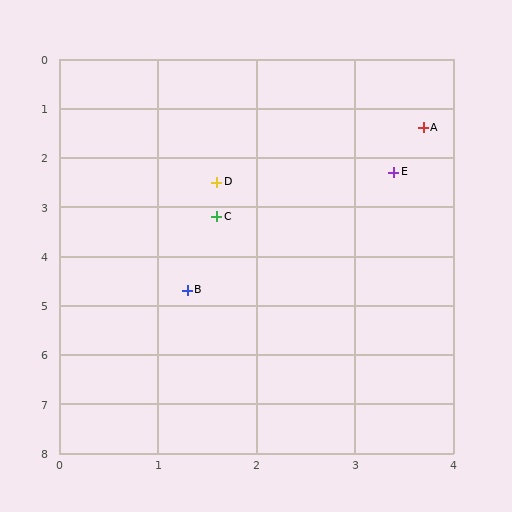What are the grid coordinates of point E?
Point E is at approximately (3.4, 2.3).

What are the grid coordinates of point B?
Point B is at approximately (1.3, 4.7).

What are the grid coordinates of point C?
Point C is at approximately (1.6, 3.2).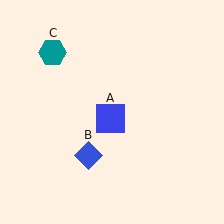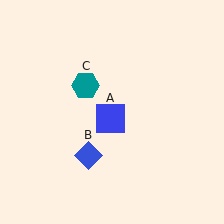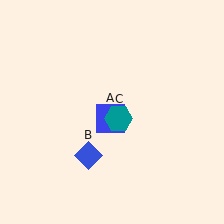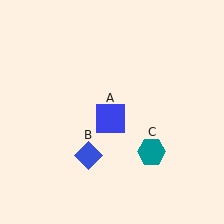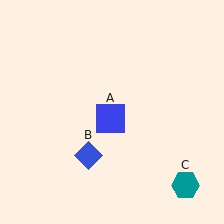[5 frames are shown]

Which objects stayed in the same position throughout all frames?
Blue square (object A) and blue diamond (object B) remained stationary.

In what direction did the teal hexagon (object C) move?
The teal hexagon (object C) moved down and to the right.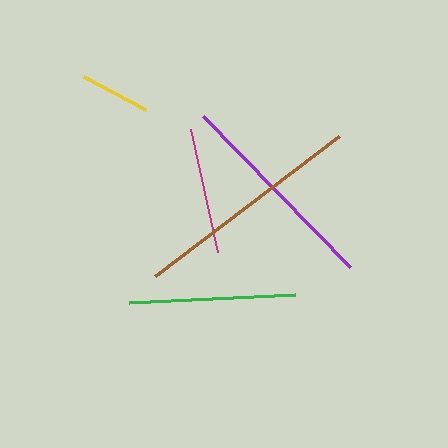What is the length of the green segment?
The green segment is approximately 166 pixels long.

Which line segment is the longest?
The brown line is the longest at approximately 231 pixels.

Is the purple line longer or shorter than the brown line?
The brown line is longer than the purple line.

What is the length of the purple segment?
The purple segment is approximately 211 pixels long.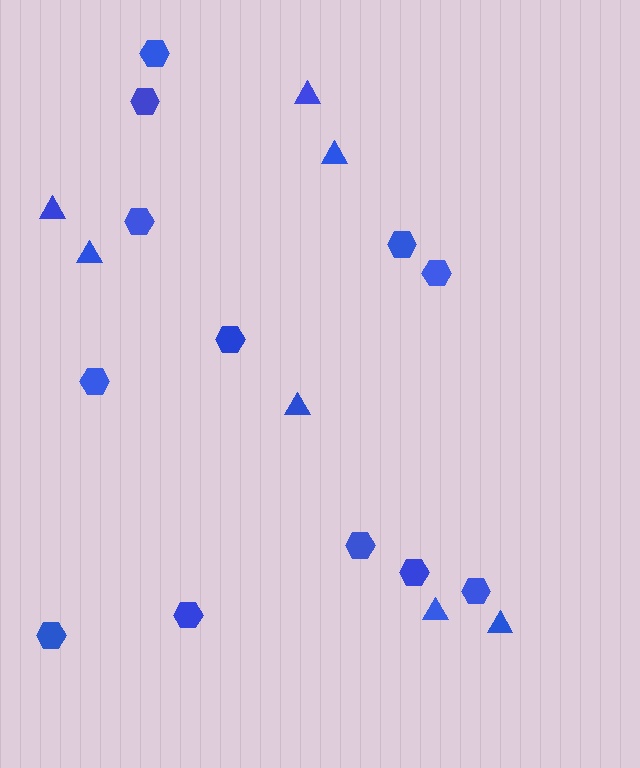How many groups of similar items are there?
There are 2 groups: one group of triangles (7) and one group of hexagons (12).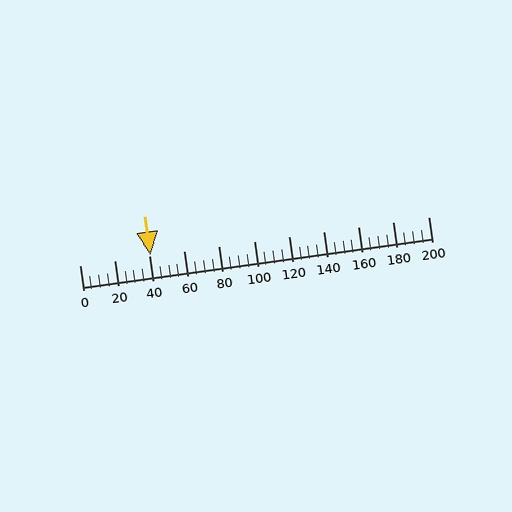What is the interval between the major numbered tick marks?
The major tick marks are spaced 20 units apart.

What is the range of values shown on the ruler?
The ruler shows values from 0 to 200.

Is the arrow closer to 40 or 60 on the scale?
The arrow is closer to 40.